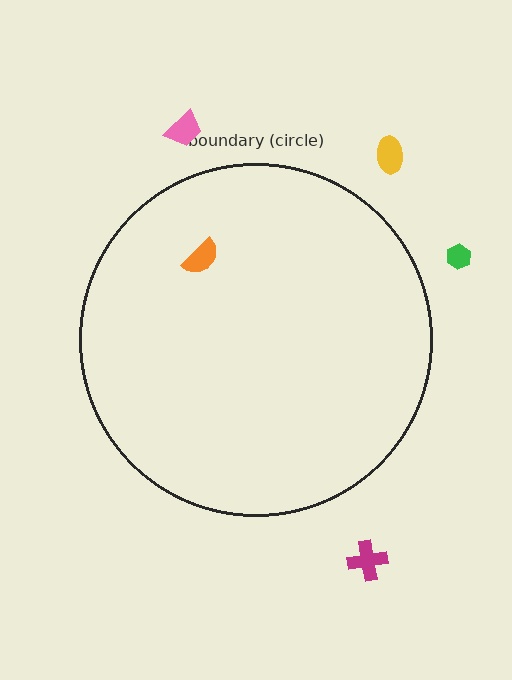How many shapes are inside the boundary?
1 inside, 4 outside.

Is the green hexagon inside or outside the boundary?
Outside.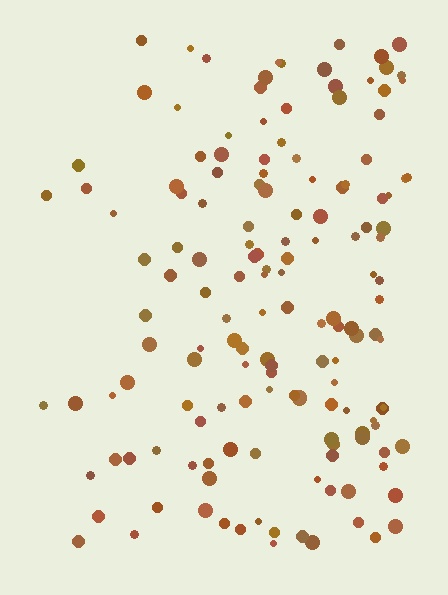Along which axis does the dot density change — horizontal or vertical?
Horizontal.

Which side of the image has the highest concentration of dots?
The right.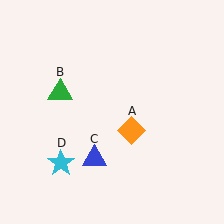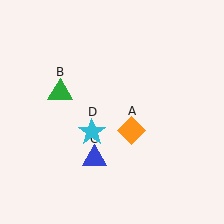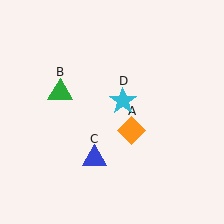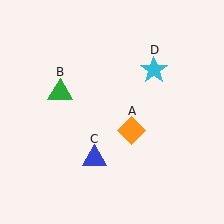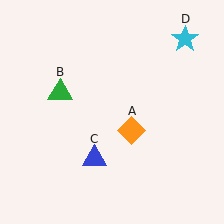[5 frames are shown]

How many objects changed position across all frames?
1 object changed position: cyan star (object D).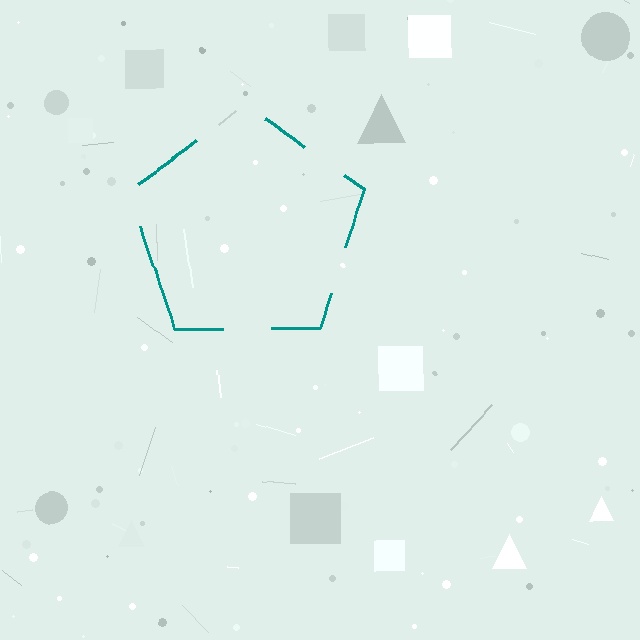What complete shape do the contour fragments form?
The contour fragments form a pentagon.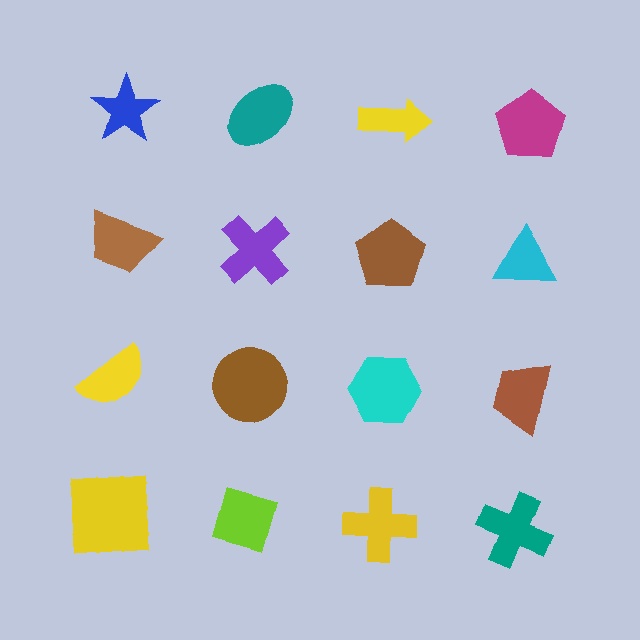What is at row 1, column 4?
A magenta pentagon.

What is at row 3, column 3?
A cyan hexagon.